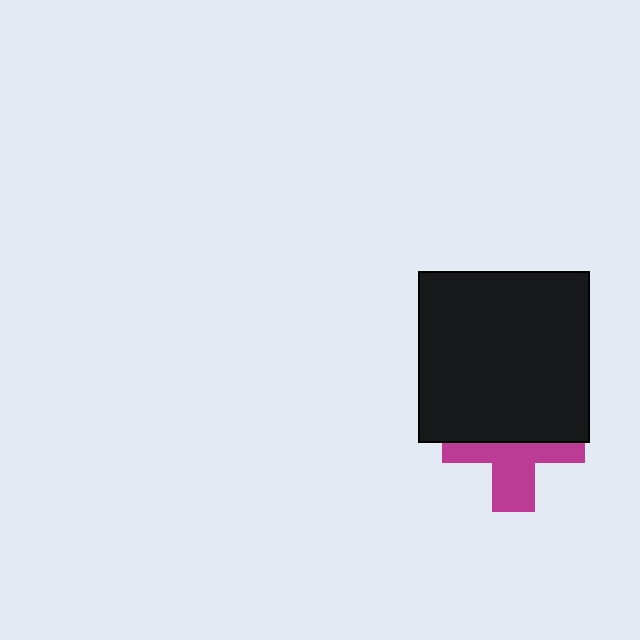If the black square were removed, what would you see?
You would see the complete magenta cross.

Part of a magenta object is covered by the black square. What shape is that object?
It is a cross.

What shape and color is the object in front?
The object in front is a black square.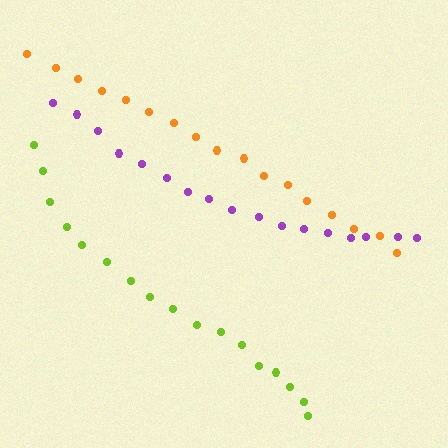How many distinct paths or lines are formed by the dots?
There are 3 distinct paths.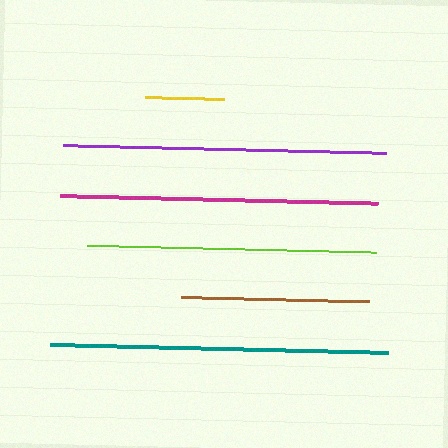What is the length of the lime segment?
The lime segment is approximately 289 pixels long.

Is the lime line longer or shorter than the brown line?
The lime line is longer than the brown line.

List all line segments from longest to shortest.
From longest to shortest: teal, purple, magenta, lime, brown, yellow.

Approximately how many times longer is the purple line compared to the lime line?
The purple line is approximately 1.1 times the length of the lime line.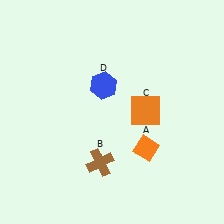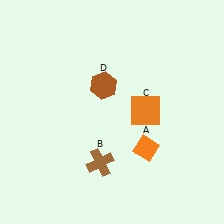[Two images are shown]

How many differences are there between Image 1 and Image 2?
There is 1 difference between the two images.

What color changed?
The hexagon (D) changed from blue in Image 1 to brown in Image 2.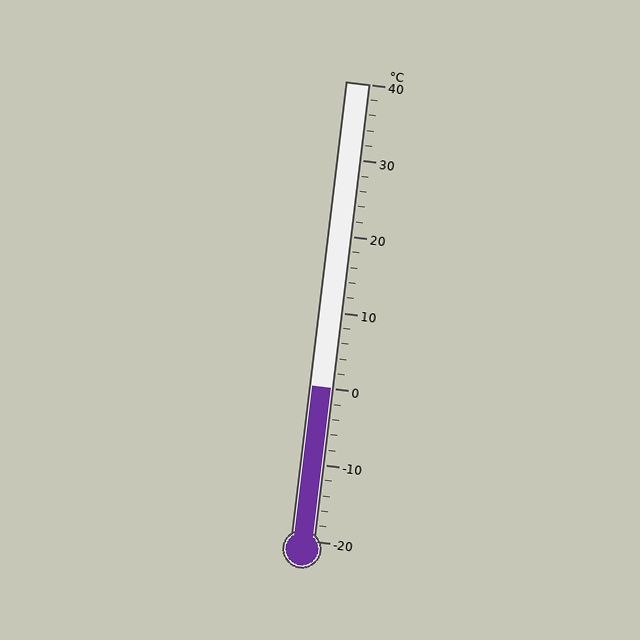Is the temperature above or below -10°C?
The temperature is above -10°C.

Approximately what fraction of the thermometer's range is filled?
The thermometer is filled to approximately 35% of its range.